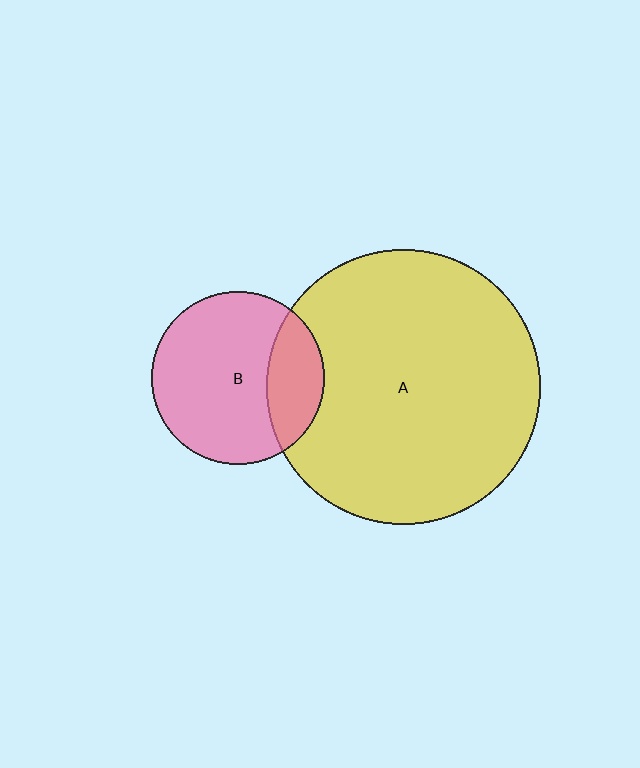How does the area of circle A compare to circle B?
Approximately 2.5 times.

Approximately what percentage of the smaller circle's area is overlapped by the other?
Approximately 25%.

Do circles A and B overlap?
Yes.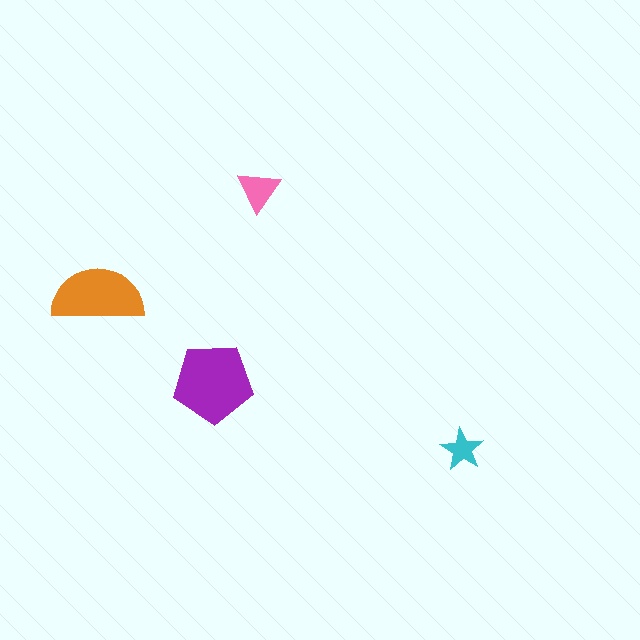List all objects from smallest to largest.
The cyan star, the pink triangle, the orange semicircle, the purple pentagon.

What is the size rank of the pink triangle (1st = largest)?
3rd.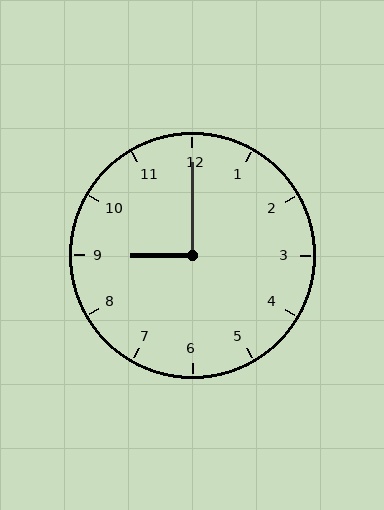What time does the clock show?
9:00.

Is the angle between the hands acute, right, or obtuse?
It is right.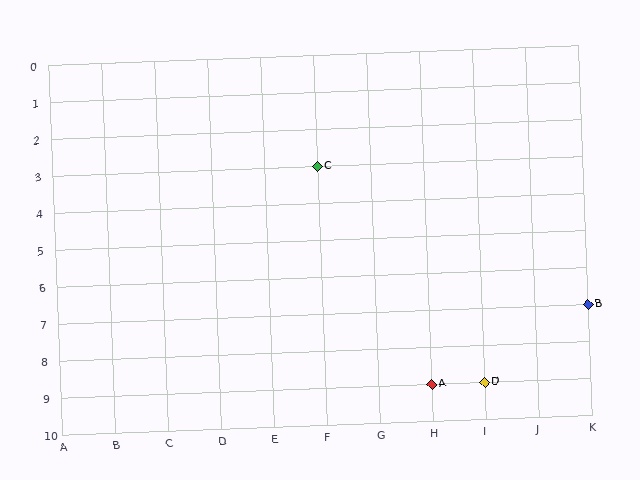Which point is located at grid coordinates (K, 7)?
Point B is at (K, 7).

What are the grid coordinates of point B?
Point B is at grid coordinates (K, 7).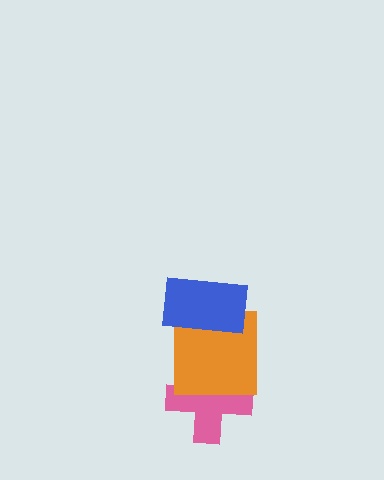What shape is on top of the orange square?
The blue rectangle is on top of the orange square.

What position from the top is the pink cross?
The pink cross is 3rd from the top.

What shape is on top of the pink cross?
The orange square is on top of the pink cross.